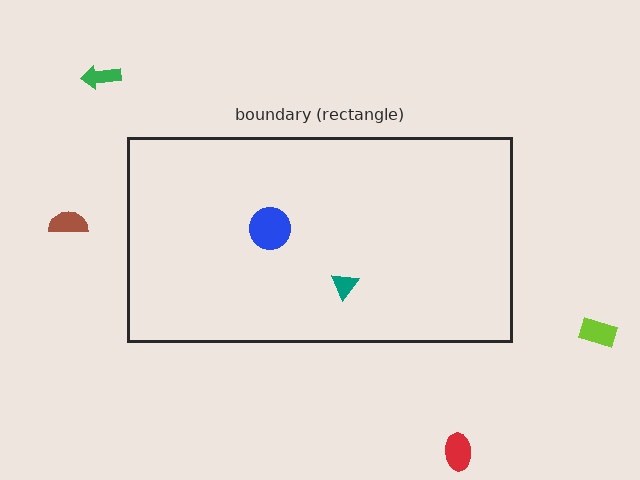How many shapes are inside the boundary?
2 inside, 4 outside.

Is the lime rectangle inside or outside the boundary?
Outside.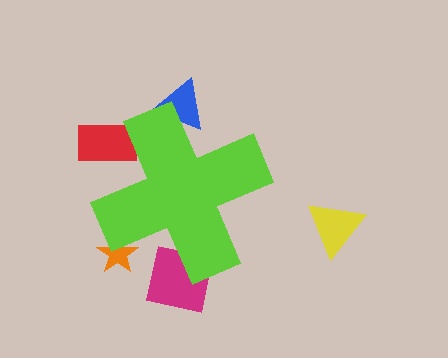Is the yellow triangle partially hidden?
No, the yellow triangle is fully visible.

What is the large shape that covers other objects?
A lime cross.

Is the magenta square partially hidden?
Yes, the magenta square is partially hidden behind the lime cross.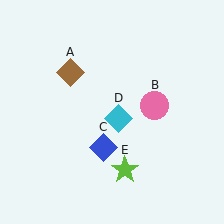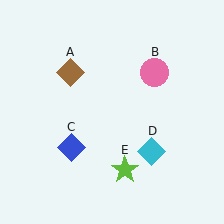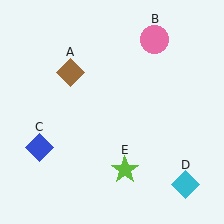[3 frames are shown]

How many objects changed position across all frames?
3 objects changed position: pink circle (object B), blue diamond (object C), cyan diamond (object D).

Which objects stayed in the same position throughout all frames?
Brown diamond (object A) and lime star (object E) remained stationary.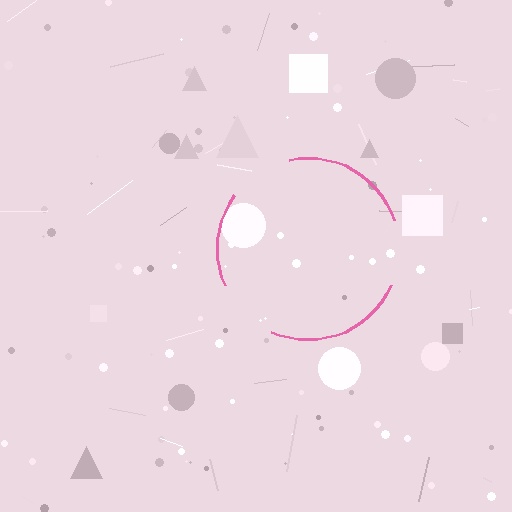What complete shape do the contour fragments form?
The contour fragments form a circle.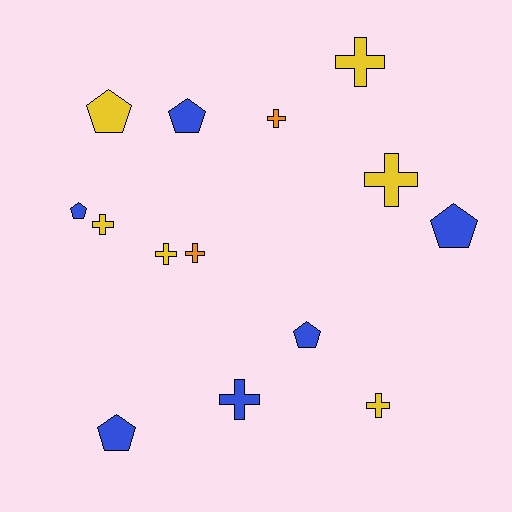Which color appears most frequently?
Blue, with 6 objects.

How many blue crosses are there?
There is 1 blue cross.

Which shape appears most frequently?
Cross, with 8 objects.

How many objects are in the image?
There are 14 objects.